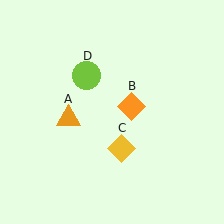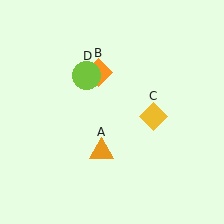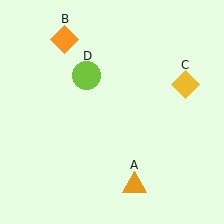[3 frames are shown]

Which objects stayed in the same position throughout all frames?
Lime circle (object D) remained stationary.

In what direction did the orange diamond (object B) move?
The orange diamond (object B) moved up and to the left.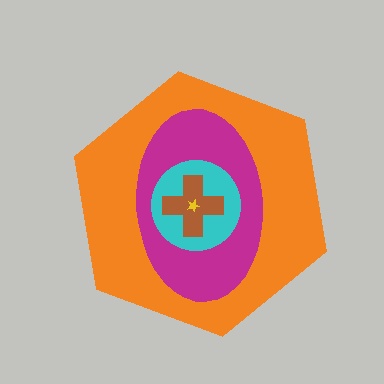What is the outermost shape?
The orange hexagon.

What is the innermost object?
The yellow star.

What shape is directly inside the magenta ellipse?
The cyan circle.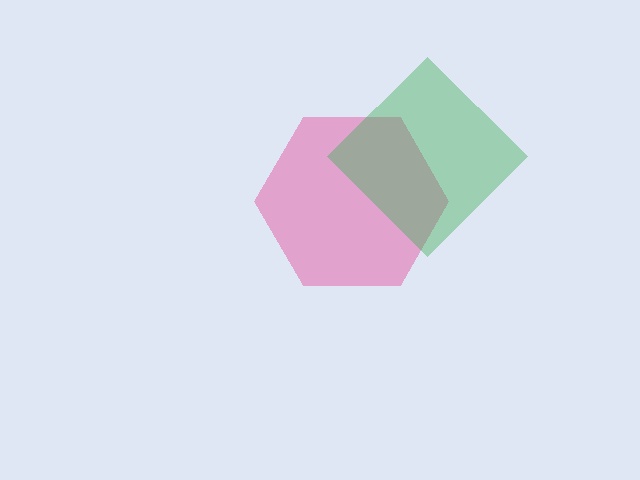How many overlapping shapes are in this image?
There are 2 overlapping shapes in the image.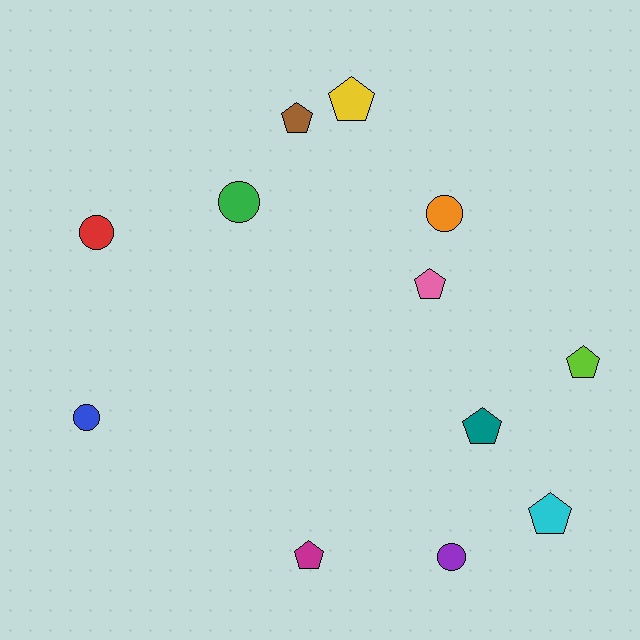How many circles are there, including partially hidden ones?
There are 5 circles.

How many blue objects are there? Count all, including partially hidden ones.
There is 1 blue object.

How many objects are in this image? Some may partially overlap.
There are 12 objects.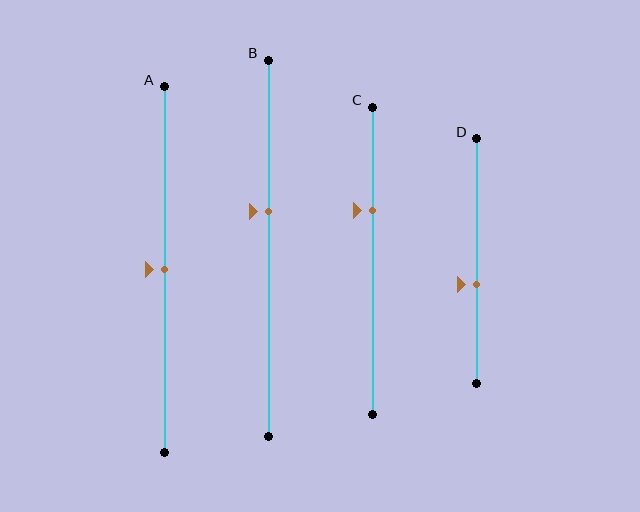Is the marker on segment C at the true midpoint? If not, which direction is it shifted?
No, the marker on segment C is shifted upward by about 16% of the segment length.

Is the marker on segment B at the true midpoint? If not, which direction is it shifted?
No, the marker on segment B is shifted upward by about 10% of the segment length.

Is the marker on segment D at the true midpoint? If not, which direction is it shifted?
No, the marker on segment D is shifted downward by about 9% of the segment length.